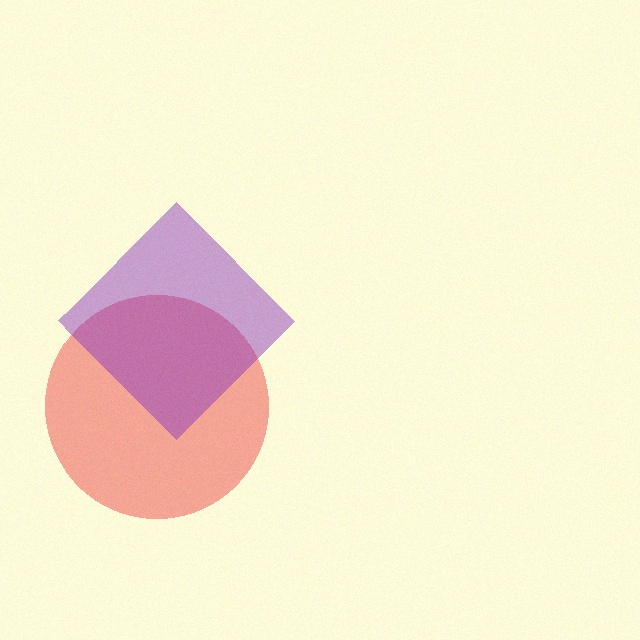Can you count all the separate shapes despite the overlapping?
Yes, there are 2 separate shapes.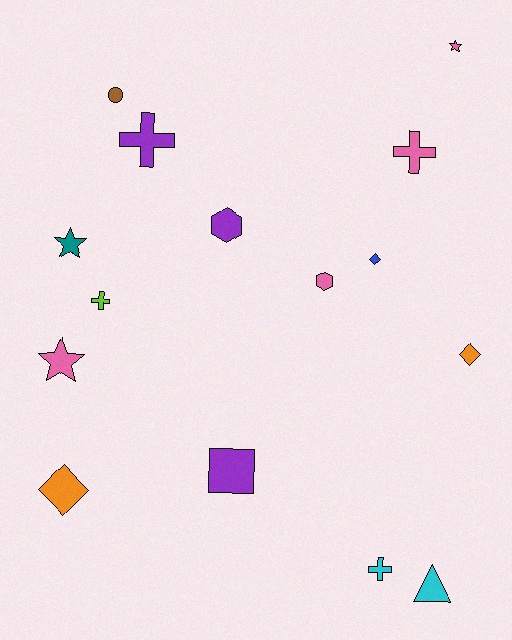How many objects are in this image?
There are 15 objects.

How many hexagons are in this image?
There are 2 hexagons.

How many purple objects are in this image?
There are 3 purple objects.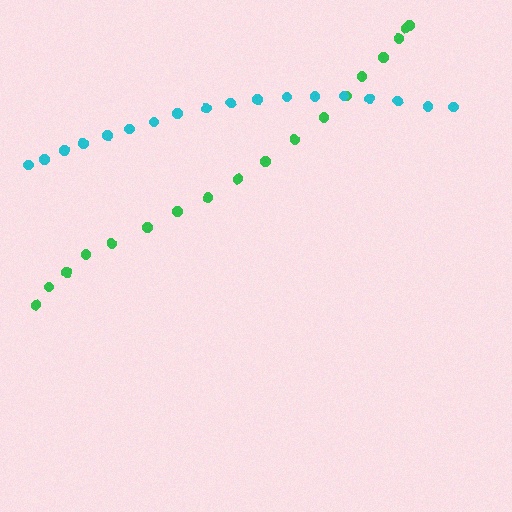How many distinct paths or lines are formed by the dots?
There are 2 distinct paths.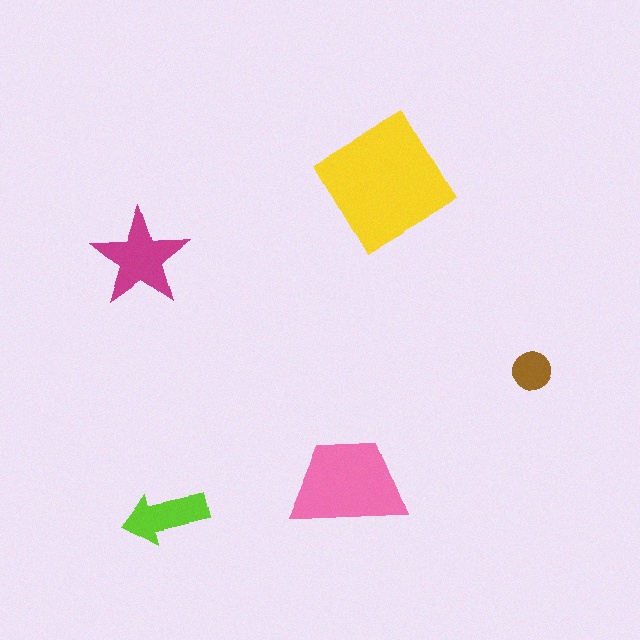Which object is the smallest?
The brown circle.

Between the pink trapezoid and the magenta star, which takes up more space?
The pink trapezoid.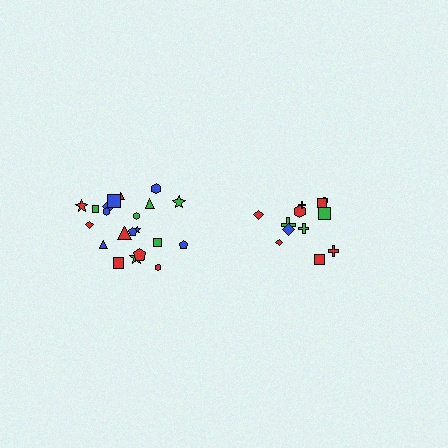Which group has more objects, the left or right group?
The left group.